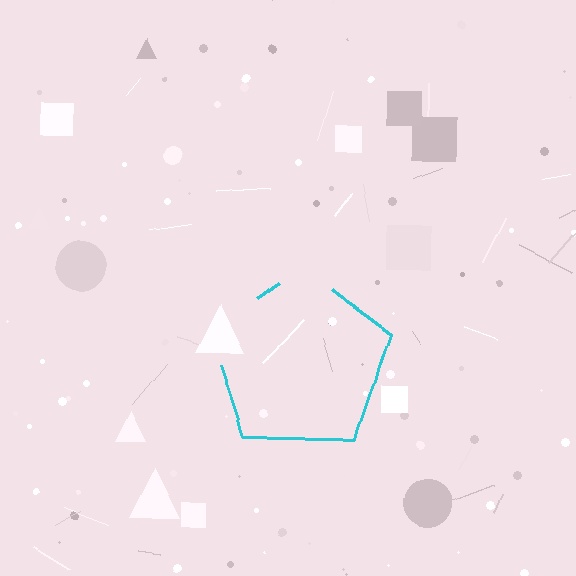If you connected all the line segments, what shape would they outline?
They would outline a pentagon.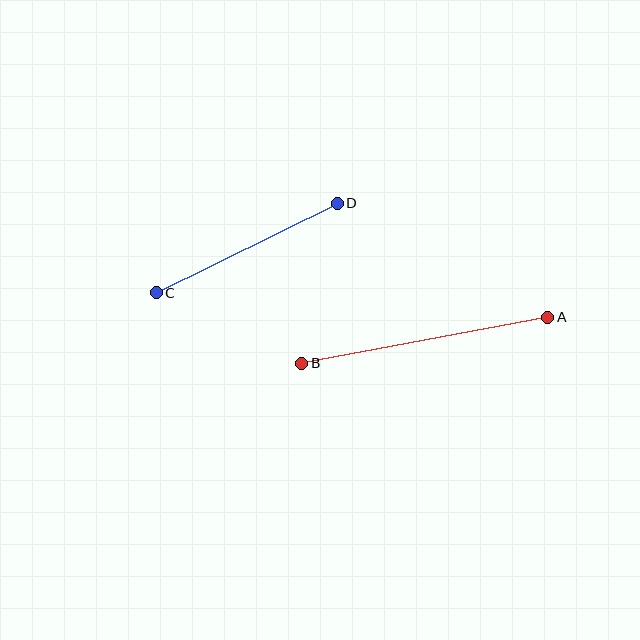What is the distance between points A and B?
The distance is approximately 250 pixels.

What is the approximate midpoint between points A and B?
The midpoint is at approximately (425, 340) pixels.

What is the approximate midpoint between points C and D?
The midpoint is at approximately (247, 248) pixels.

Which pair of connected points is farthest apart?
Points A and B are farthest apart.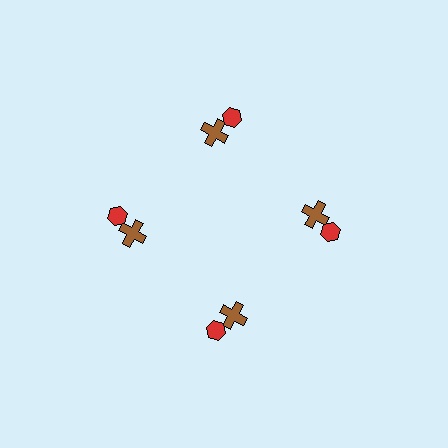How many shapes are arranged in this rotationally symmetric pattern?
There are 8 shapes, arranged in 4 groups of 2.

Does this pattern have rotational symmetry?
Yes, this pattern has 4-fold rotational symmetry. It looks the same after rotating 90 degrees around the center.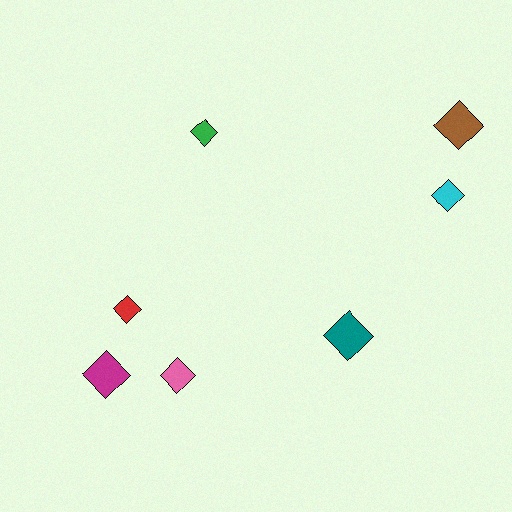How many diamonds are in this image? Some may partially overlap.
There are 7 diamonds.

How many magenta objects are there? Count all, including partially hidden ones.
There is 1 magenta object.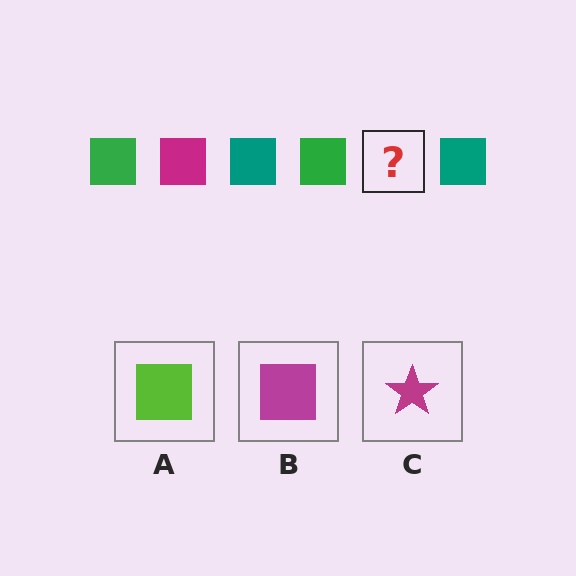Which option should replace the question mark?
Option B.